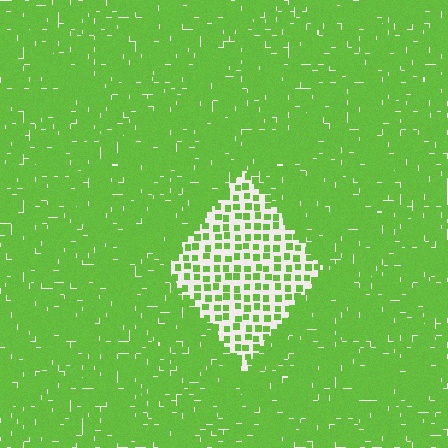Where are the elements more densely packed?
The elements are more densely packed outside the diamond boundary.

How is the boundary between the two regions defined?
The boundary is defined by a change in element density (approximately 2.9x ratio). All elements are the same color, size, and shape.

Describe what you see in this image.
The image contains small lime elements arranged at two different densities. A diamond-shaped region is visible where the elements are less densely packed than the surrounding area.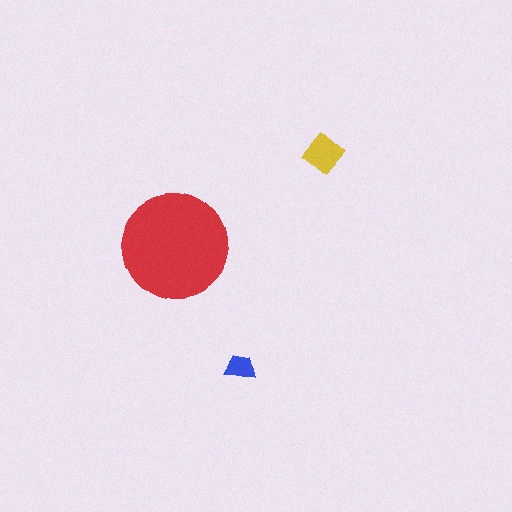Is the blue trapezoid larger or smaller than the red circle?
Smaller.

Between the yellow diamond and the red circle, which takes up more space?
The red circle.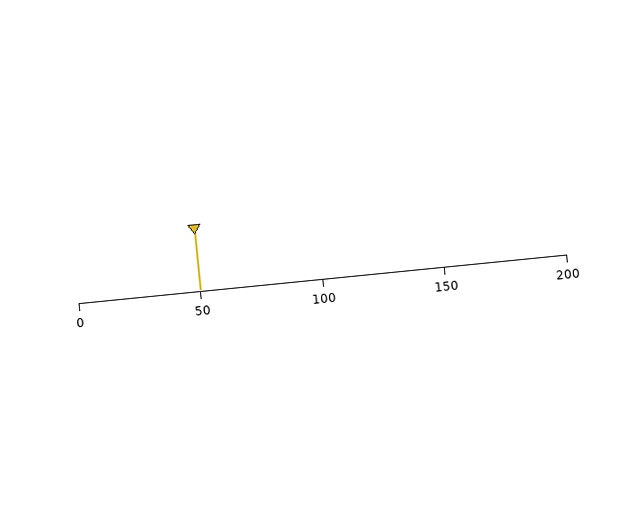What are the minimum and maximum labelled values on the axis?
The axis runs from 0 to 200.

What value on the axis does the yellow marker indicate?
The marker indicates approximately 50.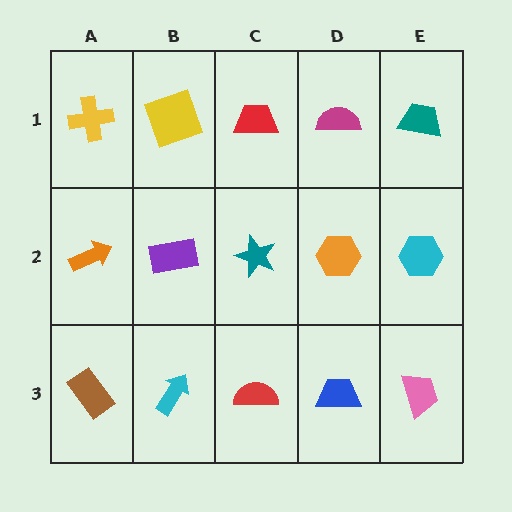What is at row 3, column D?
A blue trapezoid.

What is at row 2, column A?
An orange arrow.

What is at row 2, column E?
A cyan hexagon.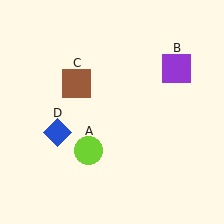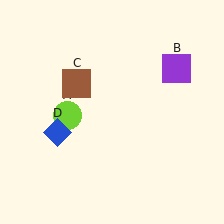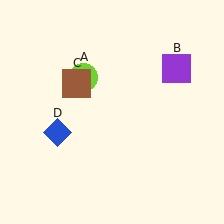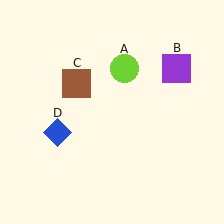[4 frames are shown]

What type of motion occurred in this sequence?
The lime circle (object A) rotated clockwise around the center of the scene.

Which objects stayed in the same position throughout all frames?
Purple square (object B) and brown square (object C) and blue diamond (object D) remained stationary.